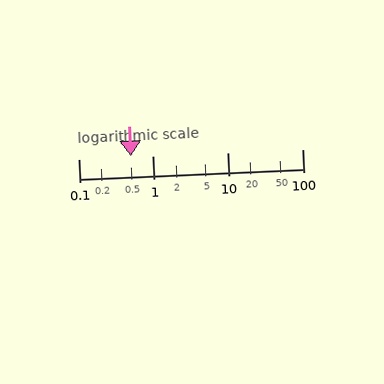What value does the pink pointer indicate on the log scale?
The pointer indicates approximately 0.51.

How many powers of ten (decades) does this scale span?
The scale spans 3 decades, from 0.1 to 100.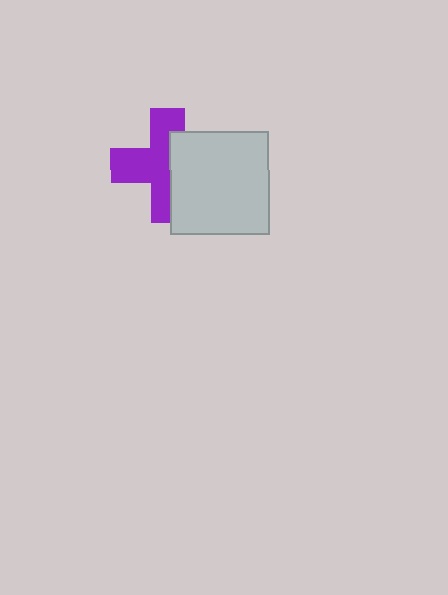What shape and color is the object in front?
The object in front is a light gray rectangle.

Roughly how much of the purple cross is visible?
About half of it is visible (roughly 57%).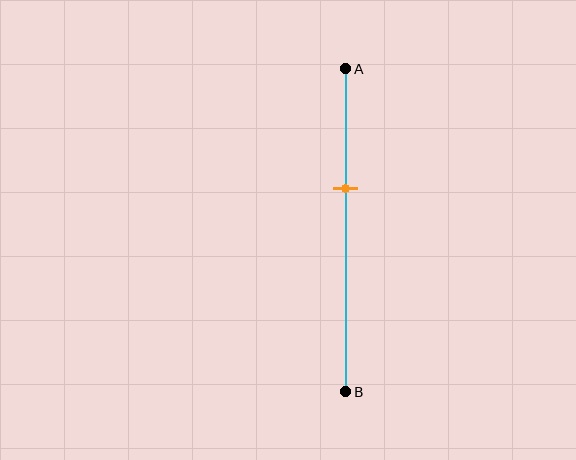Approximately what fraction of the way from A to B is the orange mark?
The orange mark is approximately 35% of the way from A to B.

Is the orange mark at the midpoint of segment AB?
No, the mark is at about 35% from A, not at the 50% midpoint.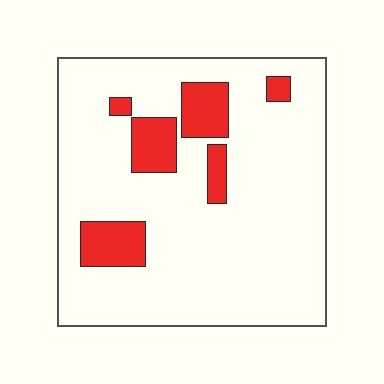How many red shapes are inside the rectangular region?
6.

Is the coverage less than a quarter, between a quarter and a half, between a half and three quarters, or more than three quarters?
Less than a quarter.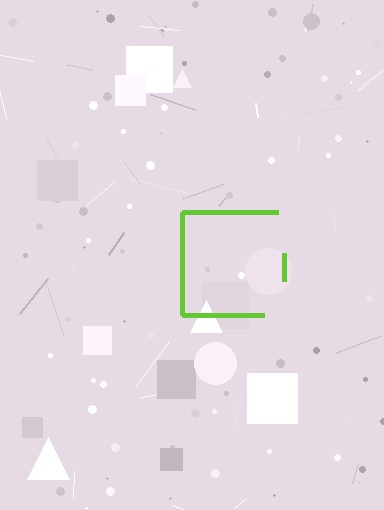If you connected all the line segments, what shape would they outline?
They would outline a square.